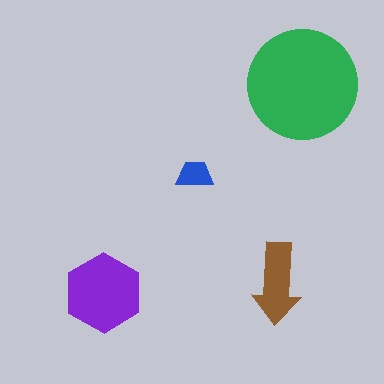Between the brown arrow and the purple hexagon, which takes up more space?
The purple hexagon.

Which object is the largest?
The green circle.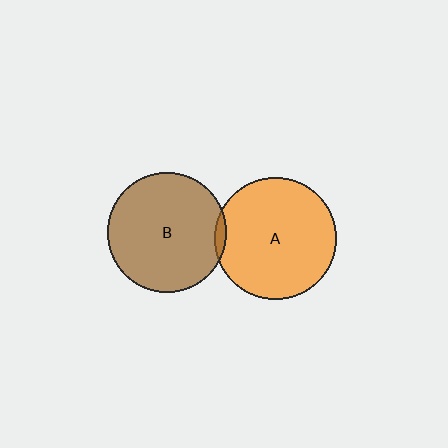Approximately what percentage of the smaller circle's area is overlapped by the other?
Approximately 5%.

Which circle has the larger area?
Circle A (orange).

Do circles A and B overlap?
Yes.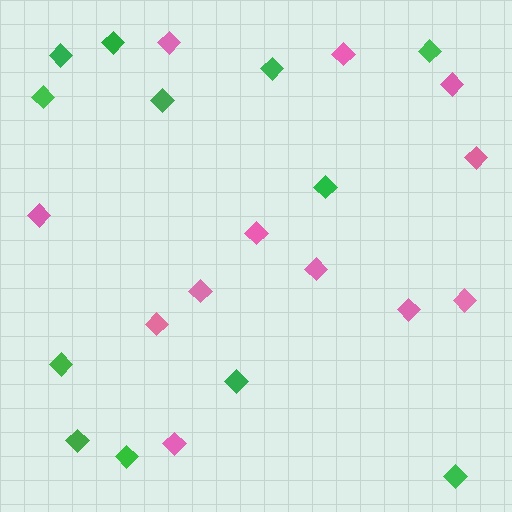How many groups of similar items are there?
There are 2 groups: one group of pink diamonds (12) and one group of green diamonds (12).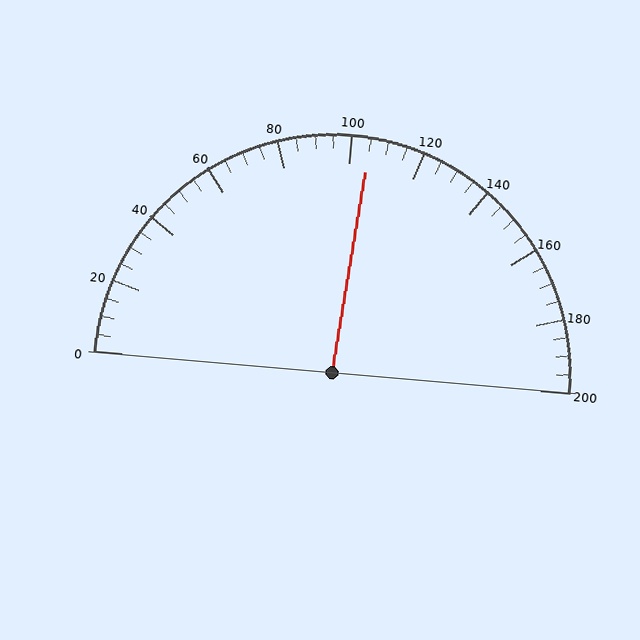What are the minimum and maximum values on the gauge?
The gauge ranges from 0 to 200.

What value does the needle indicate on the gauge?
The needle indicates approximately 105.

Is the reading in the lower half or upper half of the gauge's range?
The reading is in the upper half of the range (0 to 200).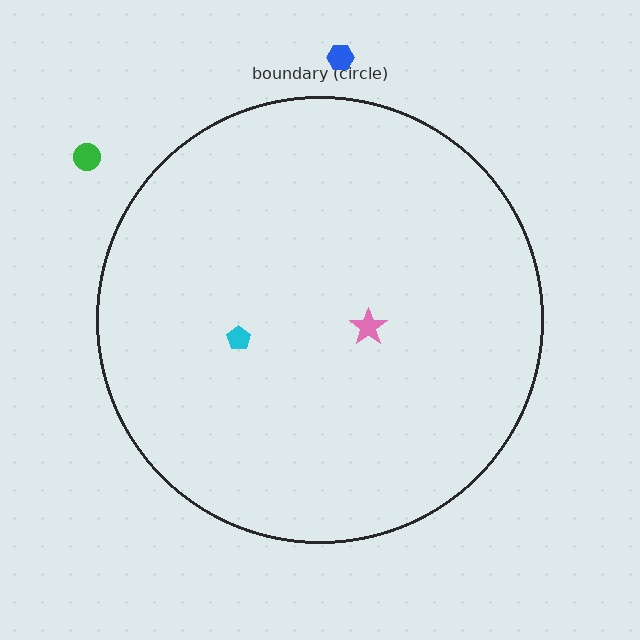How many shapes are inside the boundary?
2 inside, 2 outside.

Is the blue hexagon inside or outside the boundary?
Outside.